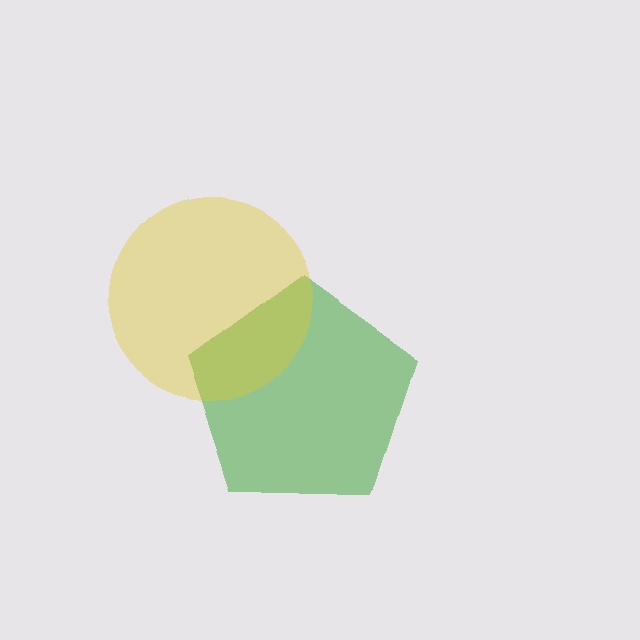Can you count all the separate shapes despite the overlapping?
Yes, there are 2 separate shapes.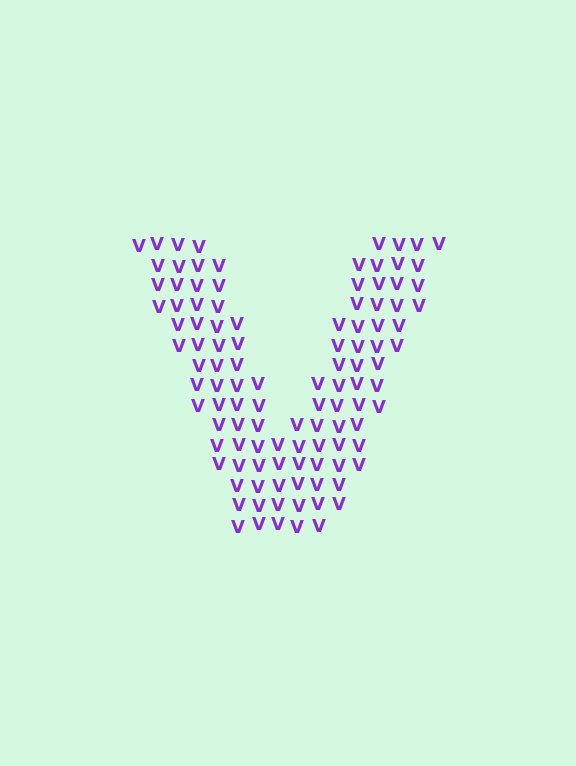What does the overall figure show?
The overall figure shows the letter V.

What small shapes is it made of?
It is made of small letter V's.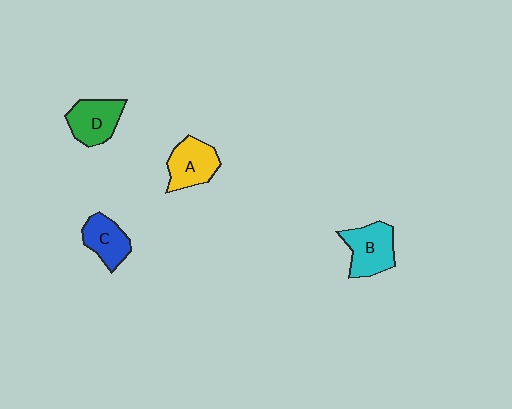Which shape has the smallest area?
Shape C (blue).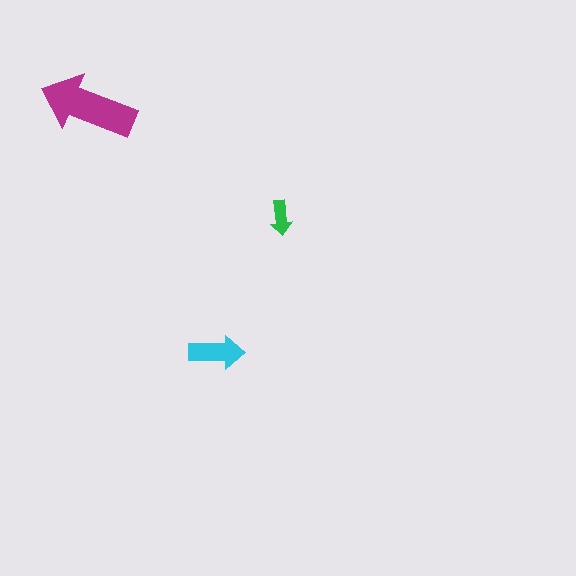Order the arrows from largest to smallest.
the magenta one, the cyan one, the green one.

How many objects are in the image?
There are 3 objects in the image.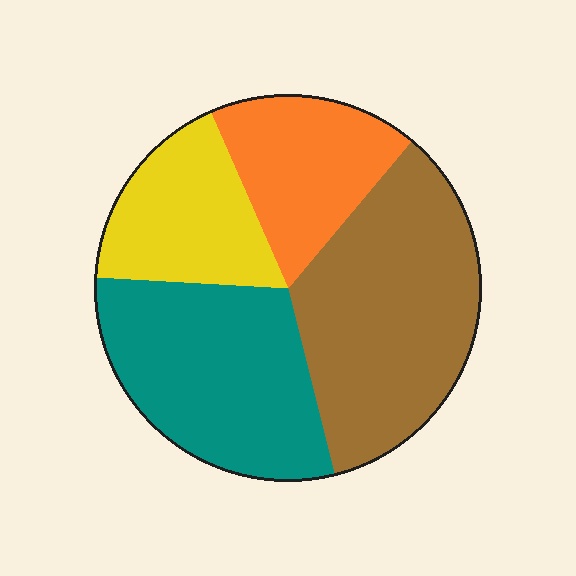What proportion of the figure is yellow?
Yellow takes up about one sixth (1/6) of the figure.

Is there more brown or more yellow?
Brown.